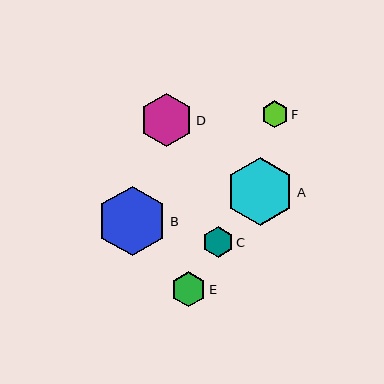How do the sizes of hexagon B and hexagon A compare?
Hexagon B and hexagon A are approximately the same size.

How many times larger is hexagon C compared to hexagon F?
Hexagon C is approximately 1.1 times the size of hexagon F.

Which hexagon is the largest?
Hexagon B is the largest with a size of approximately 70 pixels.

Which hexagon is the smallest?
Hexagon F is the smallest with a size of approximately 27 pixels.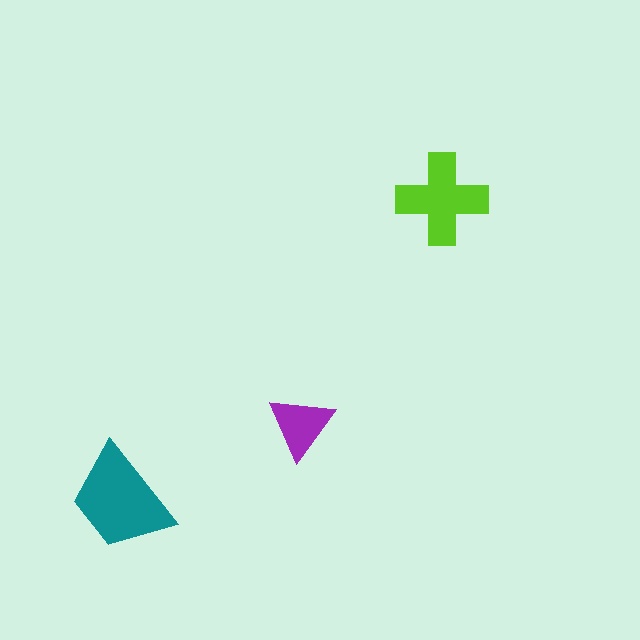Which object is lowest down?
The teal trapezoid is bottommost.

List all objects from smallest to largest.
The purple triangle, the lime cross, the teal trapezoid.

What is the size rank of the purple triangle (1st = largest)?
3rd.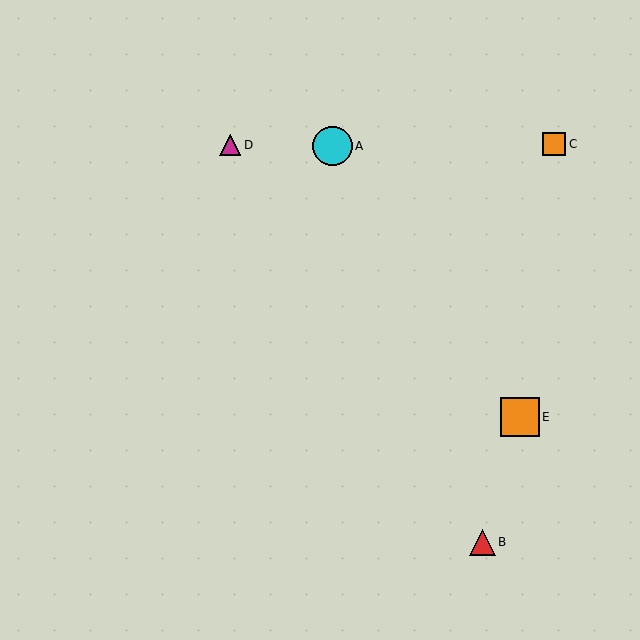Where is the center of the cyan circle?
The center of the cyan circle is at (332, 146).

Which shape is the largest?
The cyan circle (labeled A) is the largest.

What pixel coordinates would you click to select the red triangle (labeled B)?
Click at (483, 542) to select the red triangle B.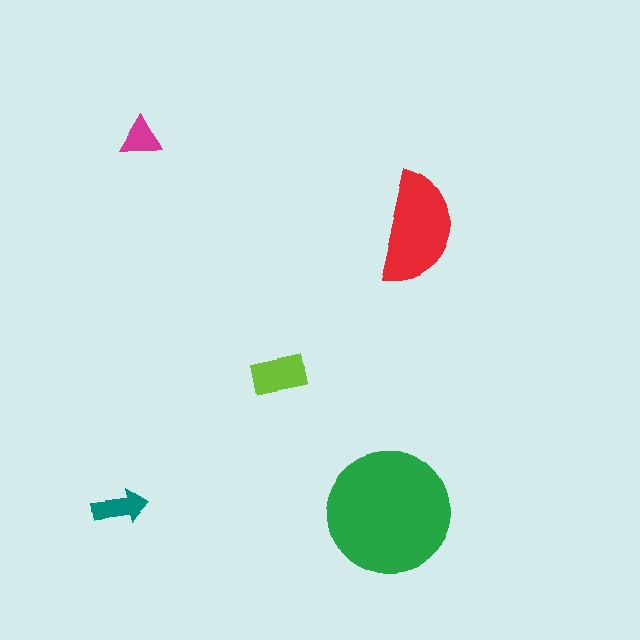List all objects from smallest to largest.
The magenta triangle, the teal arrow, the lime rectangle, the red semicircle, the green circle.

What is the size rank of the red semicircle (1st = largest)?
2nd.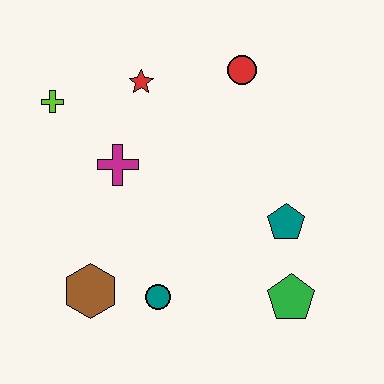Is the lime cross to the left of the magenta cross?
Yes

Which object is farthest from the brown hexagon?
The red circle is farthest from the brown hexagon.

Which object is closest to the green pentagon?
The teal pentagon is closest to the green pentagon.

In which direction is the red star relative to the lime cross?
The red star is to the right of the lime cross.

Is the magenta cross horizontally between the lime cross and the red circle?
Yes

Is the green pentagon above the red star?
No